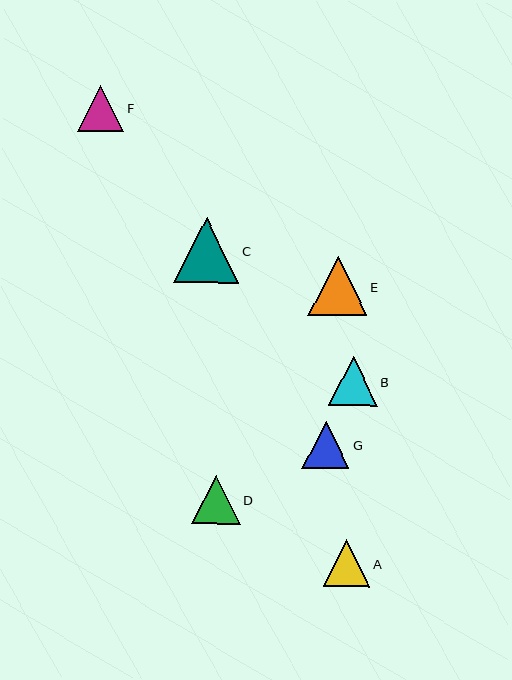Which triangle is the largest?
Triangle C is the largest with a size of approximately 65 pixels.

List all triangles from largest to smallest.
From largest to smallest: C, E, B, D, G, A, F.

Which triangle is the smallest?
Triangle F is the smallest with a size of approximately 46 pixels.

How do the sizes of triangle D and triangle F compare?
Triangle D and triangle F are approximately the same size.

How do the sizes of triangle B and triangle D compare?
Triangle B and triangle D are approximately the same size.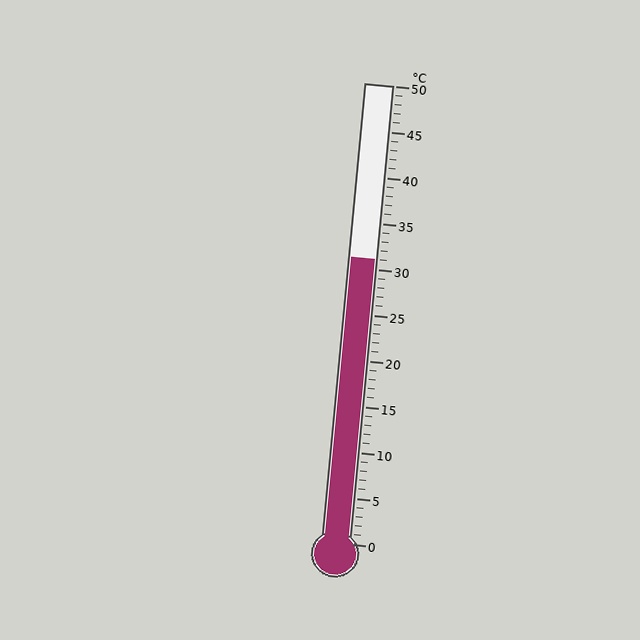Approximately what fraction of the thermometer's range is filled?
The thermometer is filled to approximately 60% of its range.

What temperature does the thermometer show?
The thermometer shows approximately 31°C.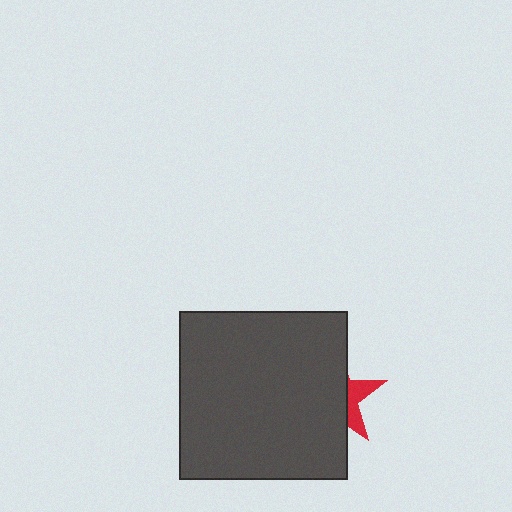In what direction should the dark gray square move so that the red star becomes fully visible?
The dark gray square should move left. That is the shortest direction to clear the overlap and leave the red star fully visible.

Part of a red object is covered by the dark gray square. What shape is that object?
It is a star.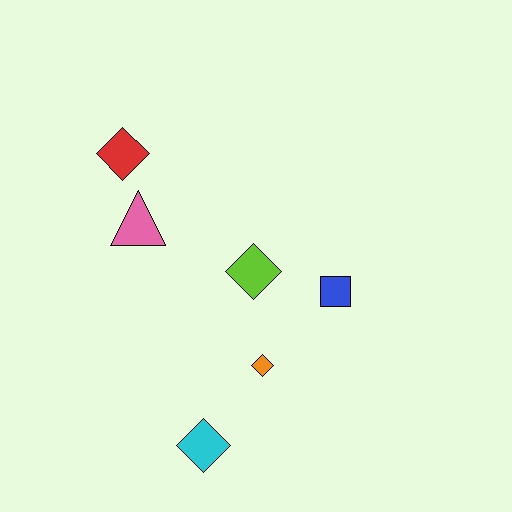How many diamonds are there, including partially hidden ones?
There are 4 diamonds.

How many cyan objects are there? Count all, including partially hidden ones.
There is 1 cyan object.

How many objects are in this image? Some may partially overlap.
There are 6 objects.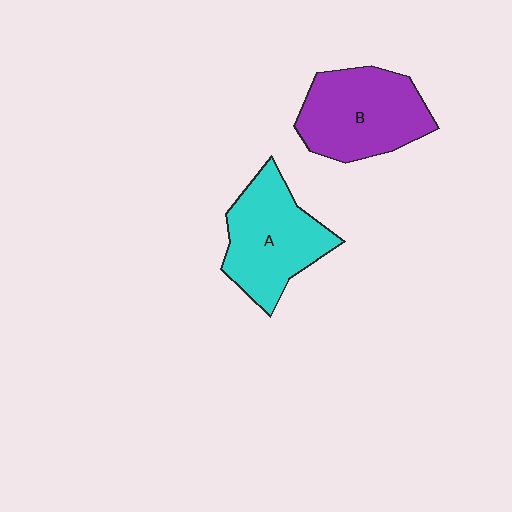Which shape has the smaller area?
Shape A (cyan).